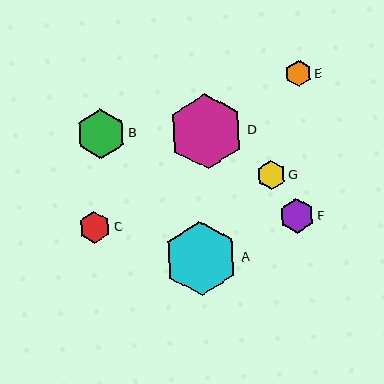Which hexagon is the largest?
Hexagon D is the largest with a size of approximately 75 pixels.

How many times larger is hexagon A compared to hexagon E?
Hexagon A is approximately 2.8 times the size of hexagon E.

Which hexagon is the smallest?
Hexagon E is the smallest with a size of approximately 26 pixels.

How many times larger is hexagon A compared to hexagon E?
Hexagon A is approximately 2.8 times the size of hexagon E.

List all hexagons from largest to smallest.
From largest to smallest: D, A, B, F, C, G, E.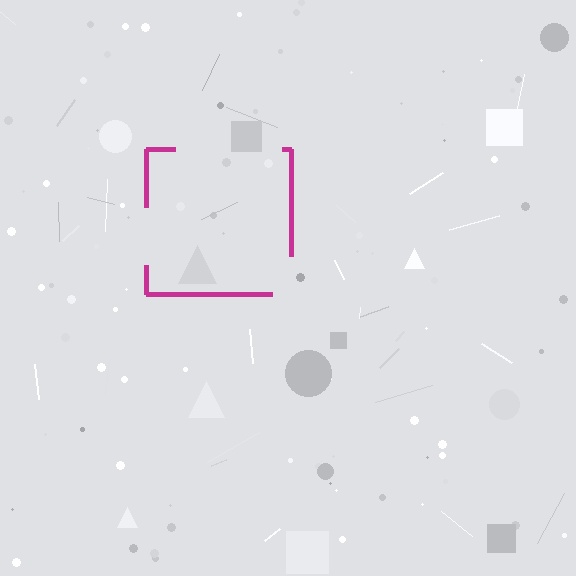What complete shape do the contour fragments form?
The contour fragments form a square.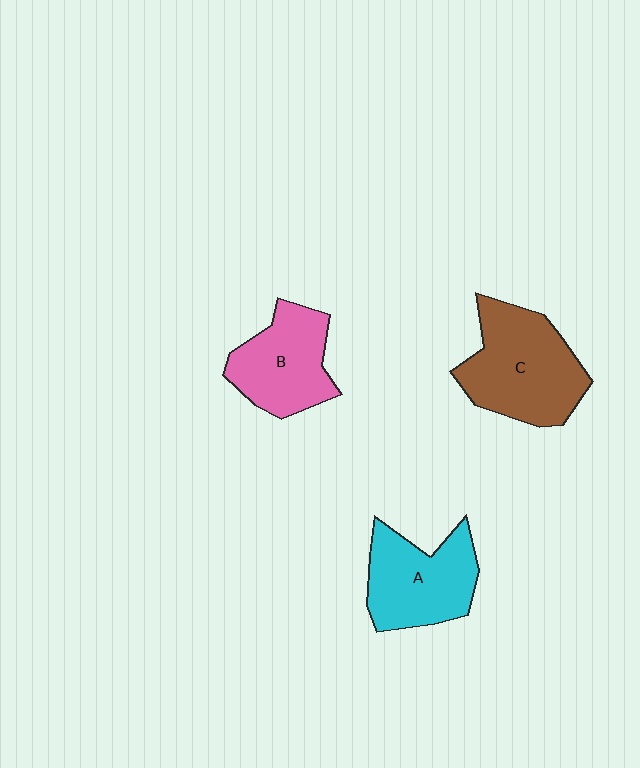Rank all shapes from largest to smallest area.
From largest to smallest: C (brown), A (cyan), B (pink).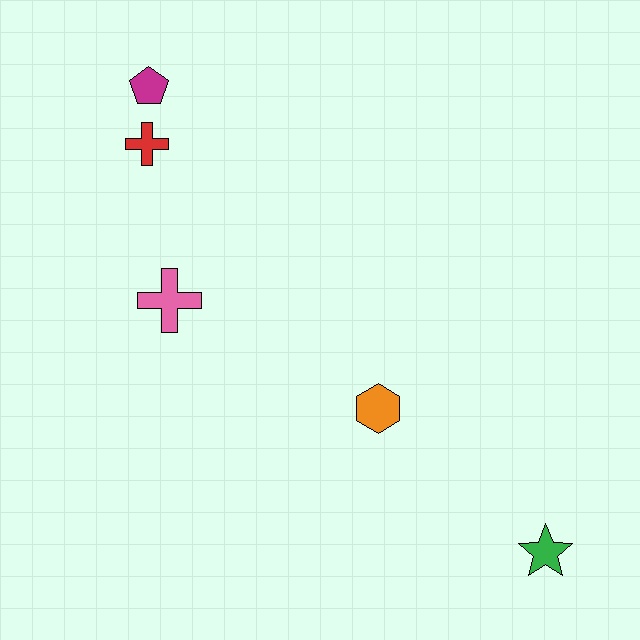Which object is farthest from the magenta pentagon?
The green star is farthest from the magenta pentagon.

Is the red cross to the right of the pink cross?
No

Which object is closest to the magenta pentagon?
The red cross is closest to the magenta pentagon.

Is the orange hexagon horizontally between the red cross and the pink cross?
No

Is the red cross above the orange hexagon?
Yes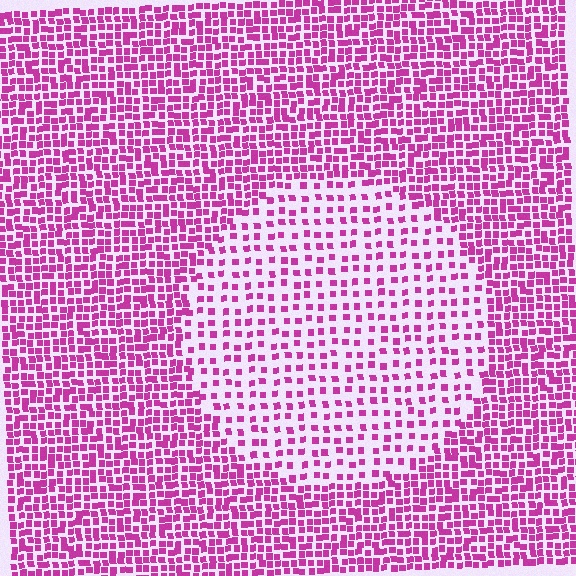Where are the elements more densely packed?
The elements are more densely packed outside the circle boundary.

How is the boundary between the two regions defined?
The boundary is defined by a change in element density (approximately 2.2x ratio). All elements are the same color, size, and shape.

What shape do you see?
I see a circle.